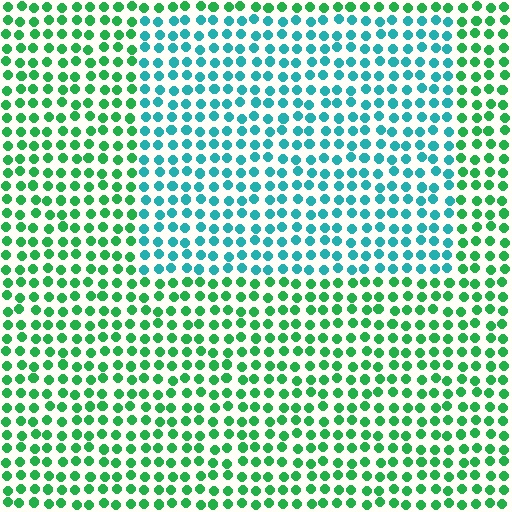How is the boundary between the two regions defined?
The boundary is defined purely by a slight shift in hue (about 44 degrees). Spacing, size, and orientation are identical on both sides.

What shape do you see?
I see a rectangle.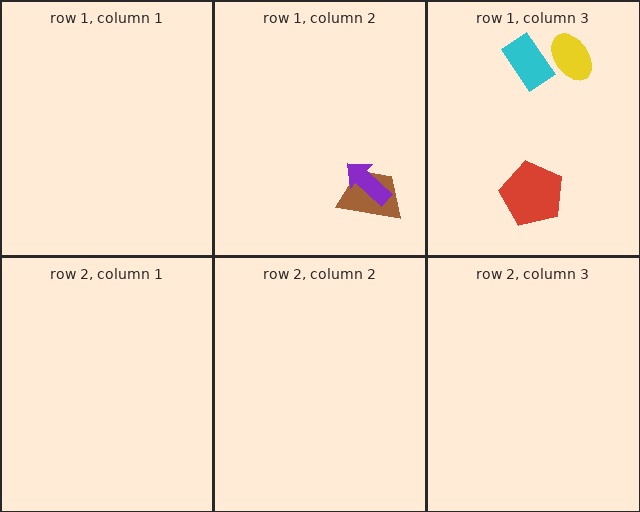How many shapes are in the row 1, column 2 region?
2.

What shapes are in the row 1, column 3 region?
The red pentagon, the yellow ellipse, the cyan rectangle.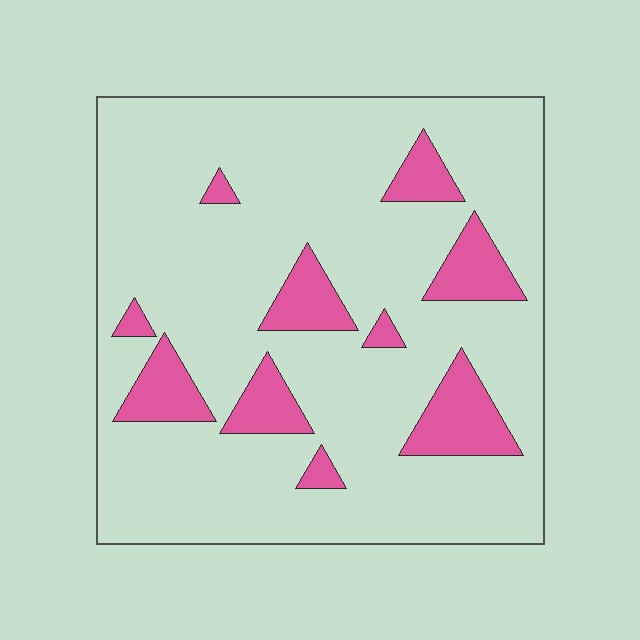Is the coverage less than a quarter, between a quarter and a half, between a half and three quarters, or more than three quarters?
Less than a quarter.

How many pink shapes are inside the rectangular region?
10.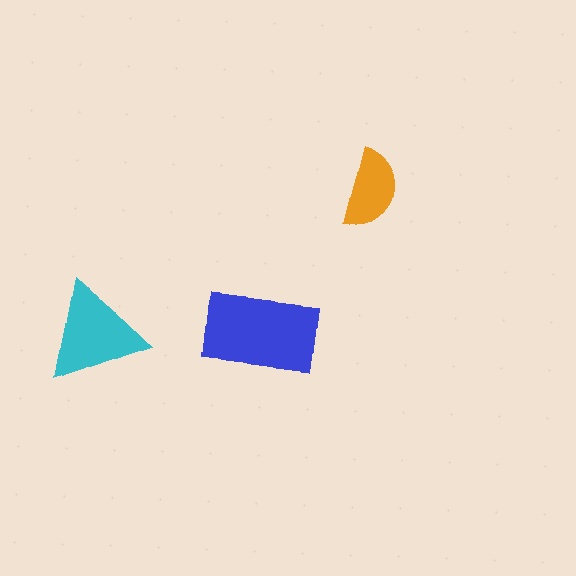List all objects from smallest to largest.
The orange semicircle, the cyan triangle, the blue rectangle.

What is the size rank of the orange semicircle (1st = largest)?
3rd.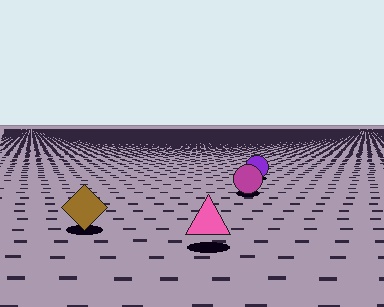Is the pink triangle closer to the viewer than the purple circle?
Yes. The pink triangle is closer — you can tell from the texture gradient: the ground texture is coarser near it.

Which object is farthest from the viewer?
The purple circle is farthest from the viewer. It appears smaller and the ground texture around it is denser.